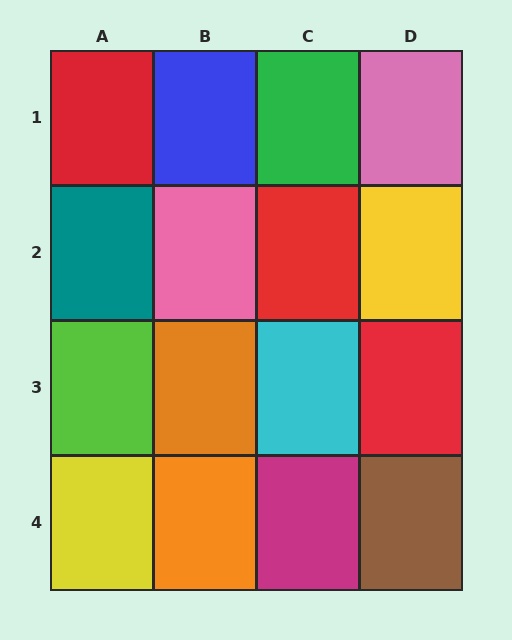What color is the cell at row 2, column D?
Yellow.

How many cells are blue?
1 cell is blue.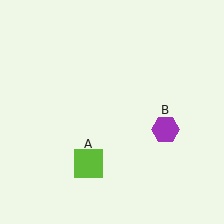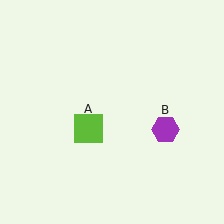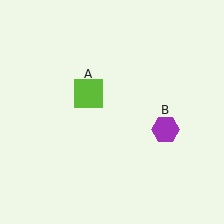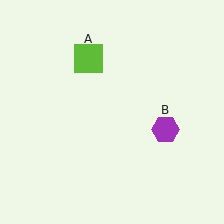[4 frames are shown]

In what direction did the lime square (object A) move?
The lime square (object A) moved up.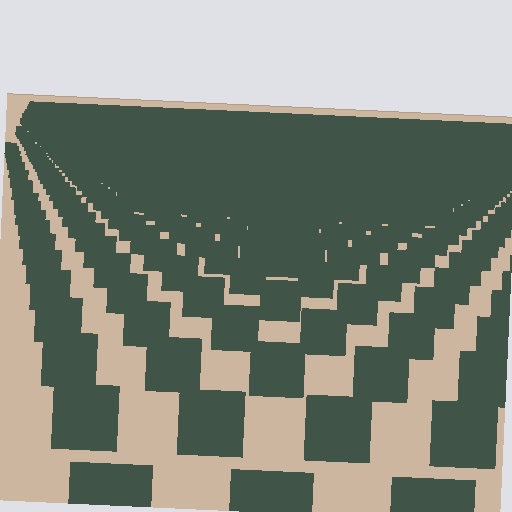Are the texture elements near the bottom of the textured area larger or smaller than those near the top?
Larger. Near the bottom, elements are closer to the viewer and appear at a bigger on-screen size.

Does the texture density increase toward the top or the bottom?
Density increases toward the top.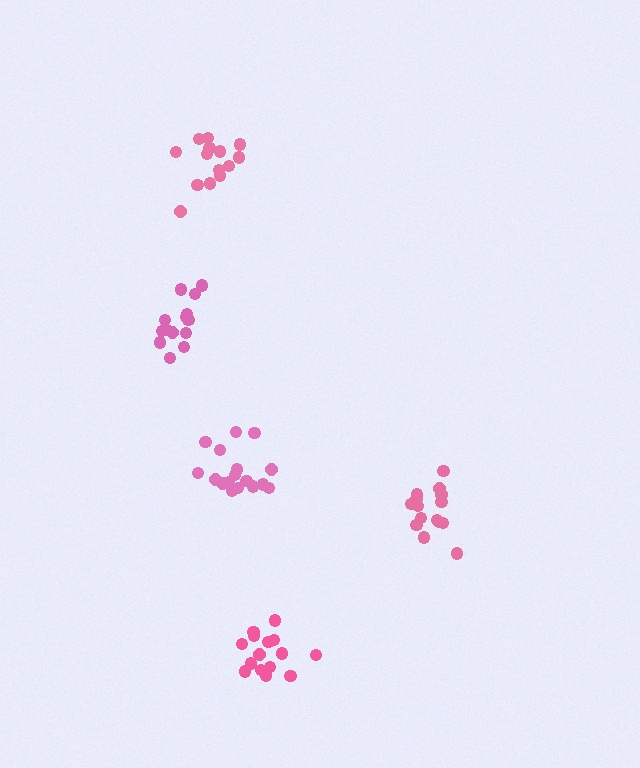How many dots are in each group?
Group 1: 17 dots, Group 2: 14 dots, Group 3: 14 dots, Group 4: 15 dots, Group 5: 15 dots (75 total).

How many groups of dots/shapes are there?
There are 5 groups.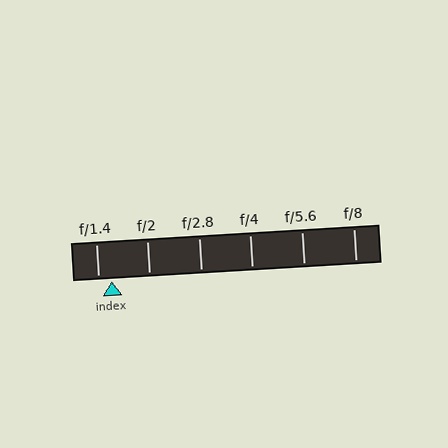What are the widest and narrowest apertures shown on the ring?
The widest aperture shown is f/1.4 and the narrowest is f/8.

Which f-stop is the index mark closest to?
The index mark is closest to f/1.4.